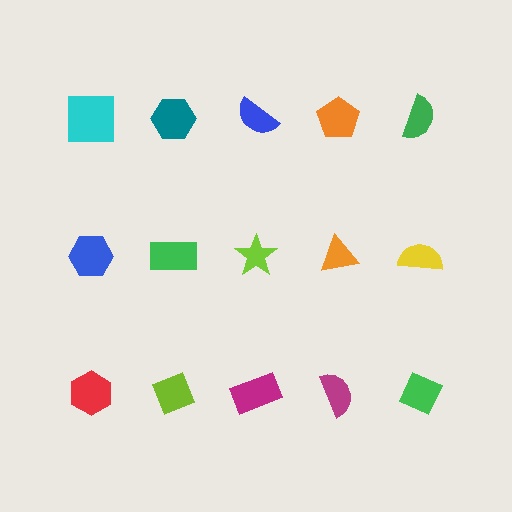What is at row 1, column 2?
A teal hexagon.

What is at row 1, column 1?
A cyan square.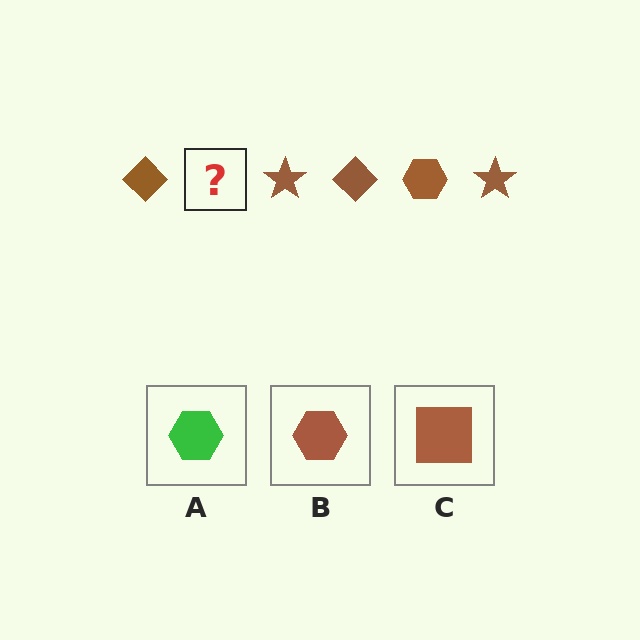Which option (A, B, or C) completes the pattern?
B.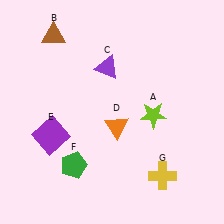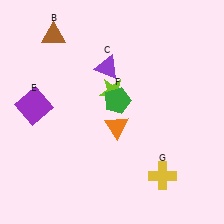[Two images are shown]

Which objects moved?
The objects that moved are: the lime star (A), the purple square (E), the green pentagon (F).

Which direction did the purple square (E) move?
The purple square (E) moved up.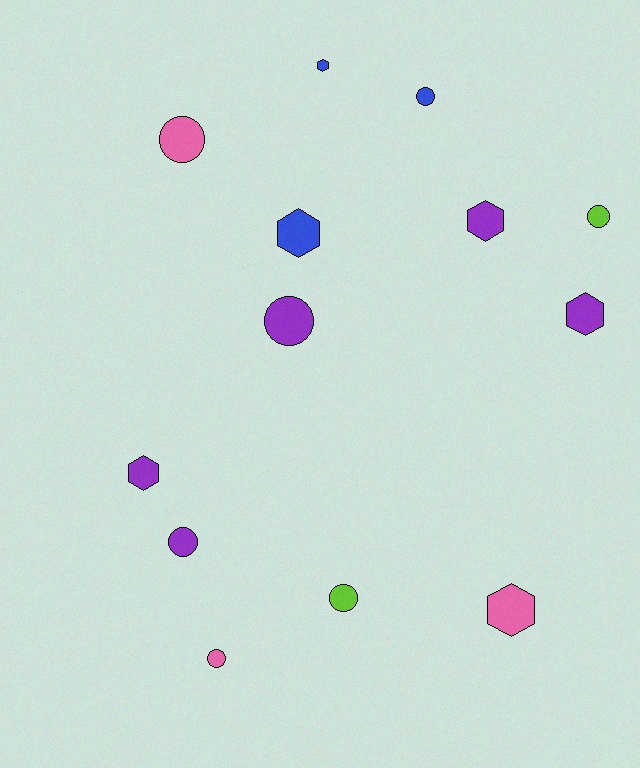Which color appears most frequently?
Purple, with 5 objects.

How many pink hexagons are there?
There is 1 pink hexagon.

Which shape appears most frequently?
Circle, with 7 objects.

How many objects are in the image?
There are 13 objects.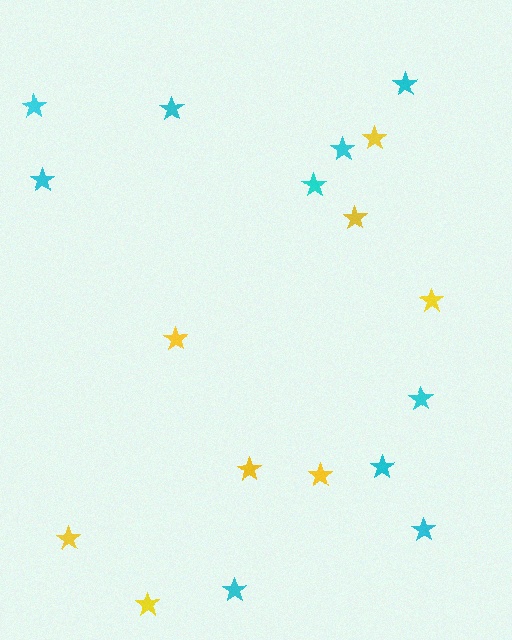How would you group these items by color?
There are 2 groups: one group of cyan stars (10) and one group of yellow stars (8).